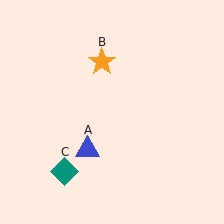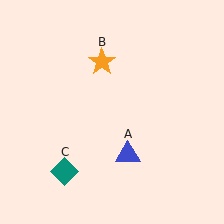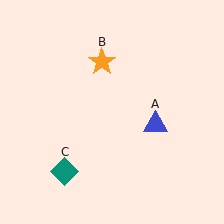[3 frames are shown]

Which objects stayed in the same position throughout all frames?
Orange star (object B) and teal diamond (object C) remained stationary.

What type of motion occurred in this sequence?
The blue triangle (object A) rotated counterclockwise around the center of the scene.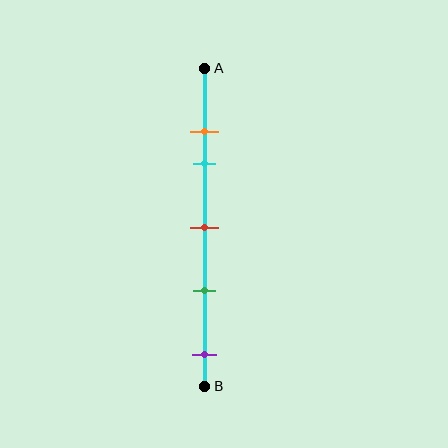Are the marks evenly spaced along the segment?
No, the marks are not evenly spaced.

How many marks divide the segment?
There are 5 marks dividing the segment.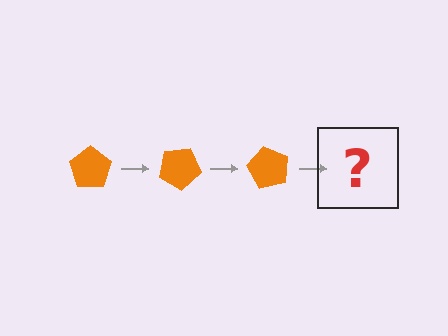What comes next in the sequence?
The next element should be an orange pentagon rotated 90 degrees.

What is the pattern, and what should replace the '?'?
The pattern is that the pentagon rotates 30 degrees each step. The '?' should be an orange pentagon rotated 90 degrees.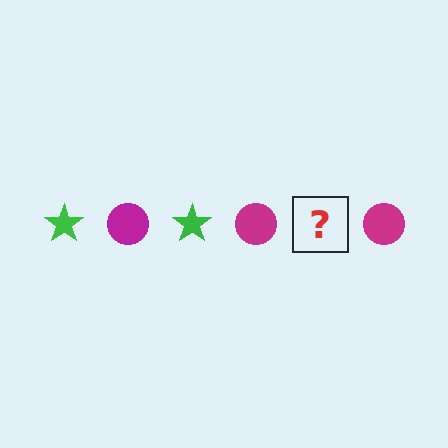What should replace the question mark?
The question mark should be replaced with a green star.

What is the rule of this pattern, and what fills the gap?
The rule is that the pattern alternates between green star and magenta circle. The gap should be filled with a green star.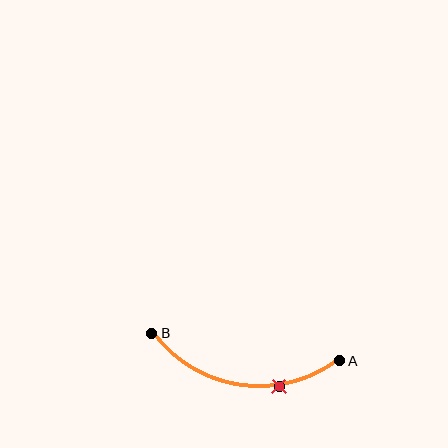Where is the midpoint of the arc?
The arc midpoint is the point on the curve farthest from the straight line joining A and B. It sits below that line.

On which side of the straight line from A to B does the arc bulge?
The arc bulges below the straight line connecting A and B.